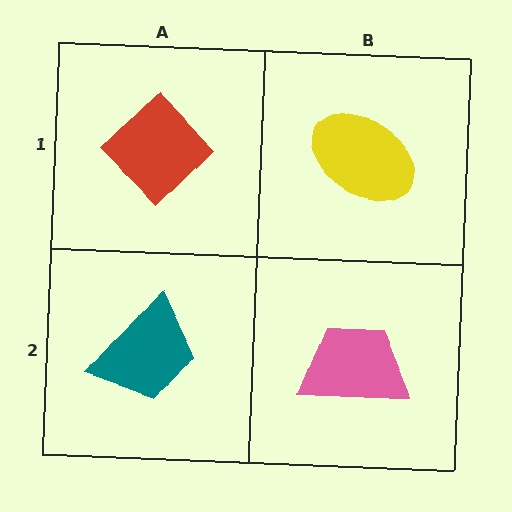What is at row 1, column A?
A red diamond.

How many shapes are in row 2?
2 shapes.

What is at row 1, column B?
A yellow ellipse.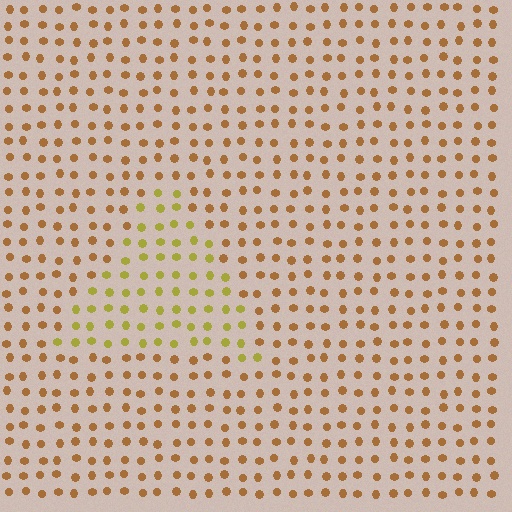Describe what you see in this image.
The image is filled with small brown elements in a uniform arrangement. A triangle-shaped region is visible where the elements are tinted to a slightly different hue, forming a subtle color boundary.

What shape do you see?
I see a triangle.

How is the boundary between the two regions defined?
The boundary is defined purely by a slight shift in hue (about 32 degrees). Spacing, size, and orientation are identical on both sides.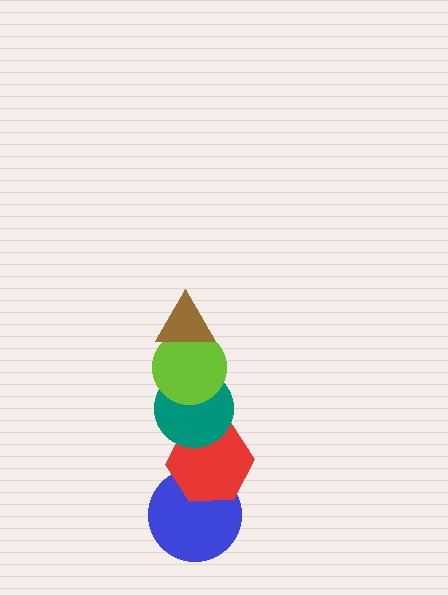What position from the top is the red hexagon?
The red hexagon is 4th from the top.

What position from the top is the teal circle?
The teal circle is 3rd from the top.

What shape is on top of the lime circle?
The brown triangle is on top of the lime circle.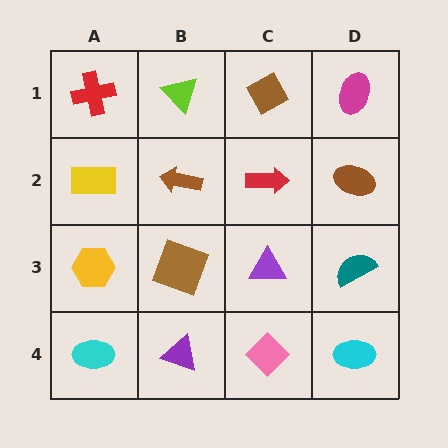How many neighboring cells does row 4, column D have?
2.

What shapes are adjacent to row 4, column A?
A yellow hexagon (row 3, column A), a purple triangle (row 4, column B).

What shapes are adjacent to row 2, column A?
A red cross (row 1, column A), a yellow hexagon (row 3, column A), a brown arrow (row 2, column B).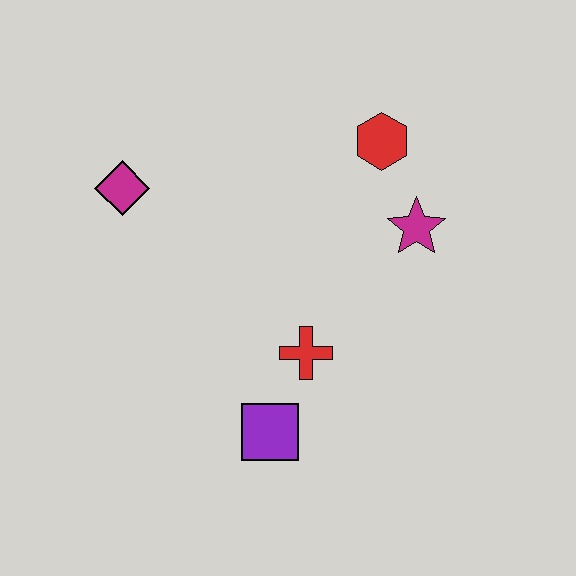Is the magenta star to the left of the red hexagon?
No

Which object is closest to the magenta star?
The red hexagon is closest to the magenta star.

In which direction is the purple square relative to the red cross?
The purple square is below the red cross.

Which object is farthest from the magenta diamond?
The magenta star is farthest from the magenta diamond.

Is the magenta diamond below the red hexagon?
Yes